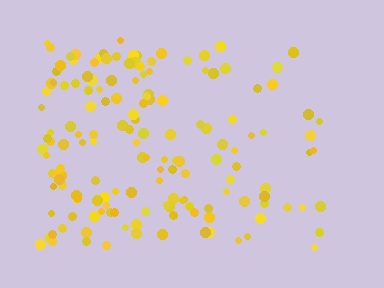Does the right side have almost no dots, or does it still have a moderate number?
Still a moderate number, just noticeably fewer than the left.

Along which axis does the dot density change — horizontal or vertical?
Horizontal.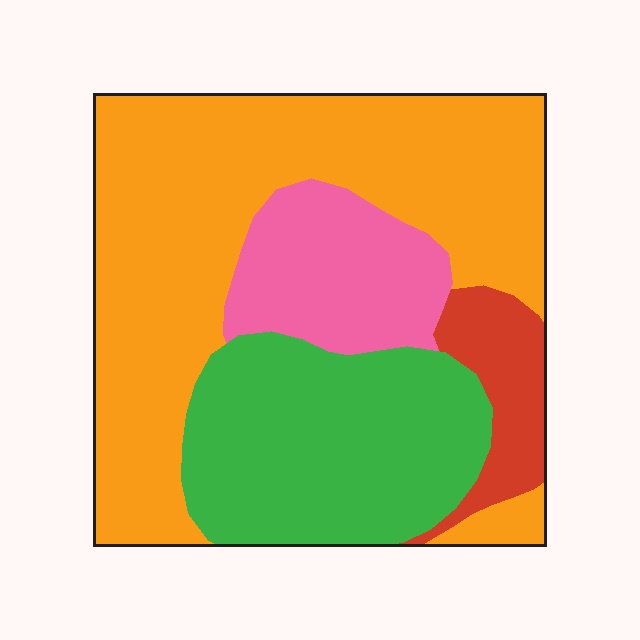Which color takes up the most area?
Orange, at roughly 50%.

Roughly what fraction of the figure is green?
Green covers 27% of the figure.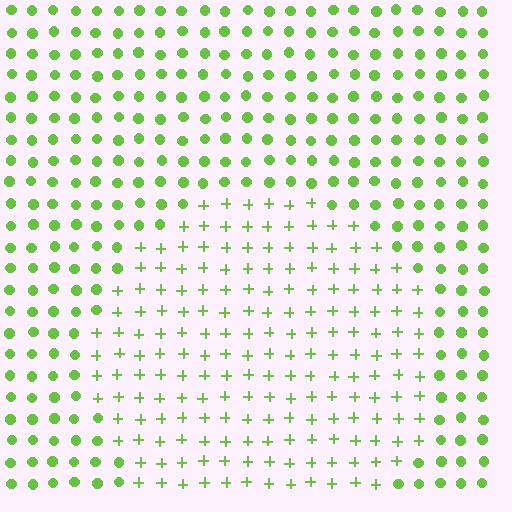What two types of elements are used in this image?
The image uses plus signs inside the circle region and circles outside it.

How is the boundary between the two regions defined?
The boundary is defined by a change in element shape: plus signs inside vs. circles outside. All elements share the same color and spacing.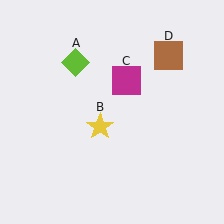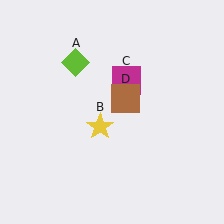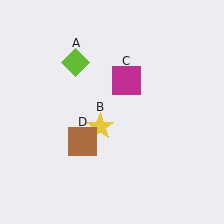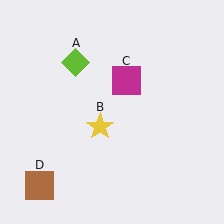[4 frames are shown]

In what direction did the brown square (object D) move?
The brown square (object D) moved down and to the left.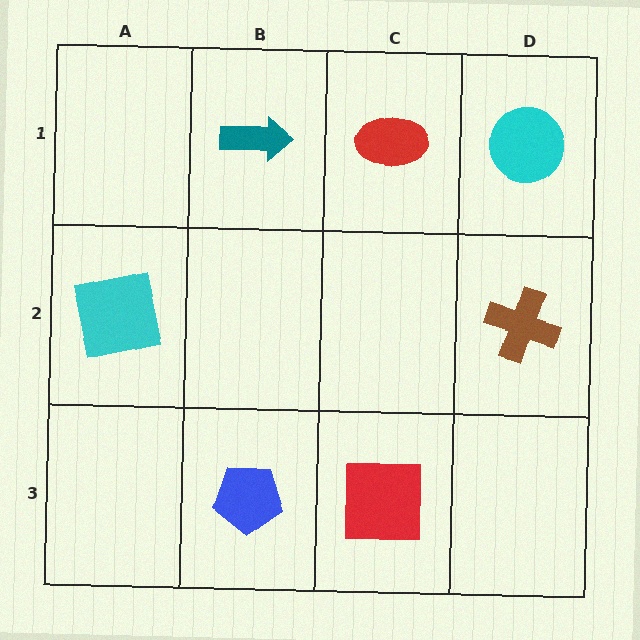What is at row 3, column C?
A red square.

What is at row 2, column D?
A brown cross.